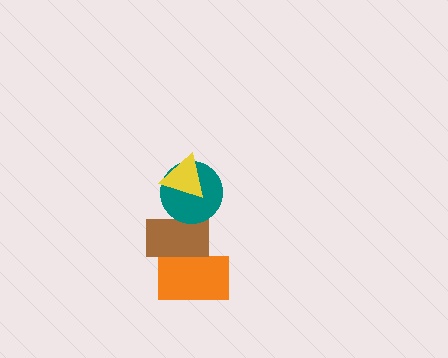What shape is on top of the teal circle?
The yellow triangle is on top of the teal circle.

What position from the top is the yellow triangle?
The yellow triangle is 1st from the top.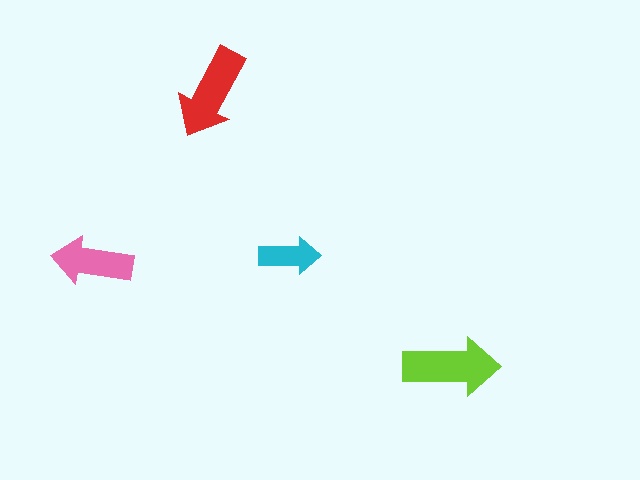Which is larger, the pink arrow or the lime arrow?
The lime one.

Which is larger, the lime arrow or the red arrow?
The lime one.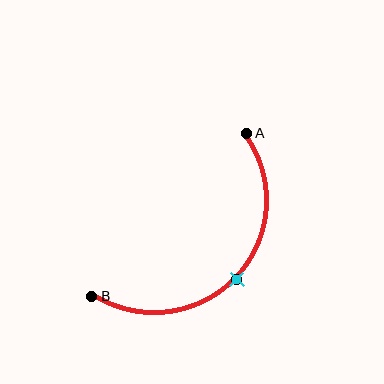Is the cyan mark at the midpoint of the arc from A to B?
Yes. The cyan mark lies on the arc at equal arc-length from both A and B — it is the arc midpoint.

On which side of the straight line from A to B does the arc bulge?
The arc bulges below and to the right of the straight line connecting A and B.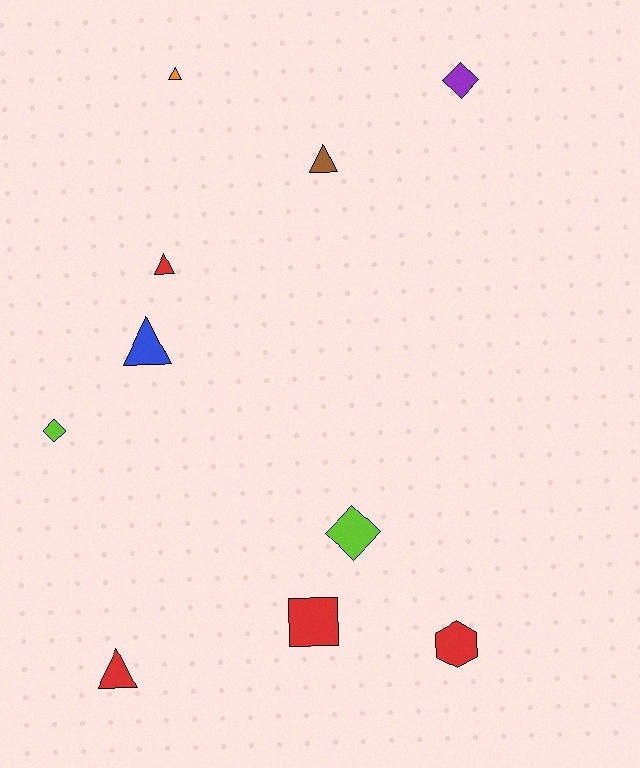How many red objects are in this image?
There are 4 red objects.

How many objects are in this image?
There are 10 objects.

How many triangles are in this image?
There are 5 triangles.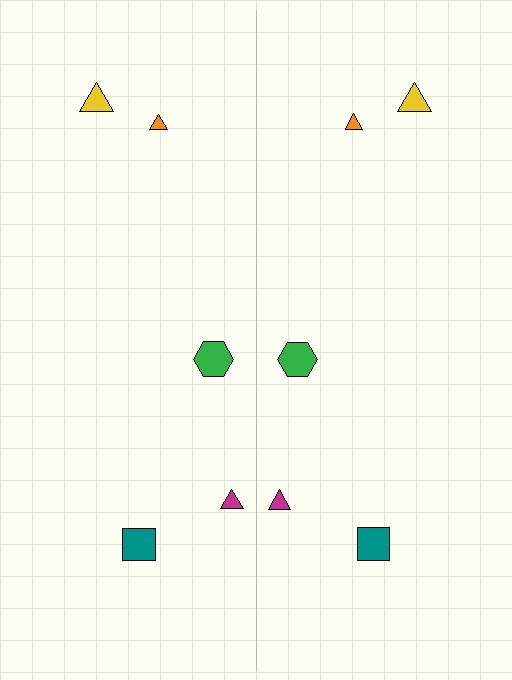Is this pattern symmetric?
Yes, this pattern has bilateral (reflection) symmetry.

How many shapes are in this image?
There are 10 shapes in this image.